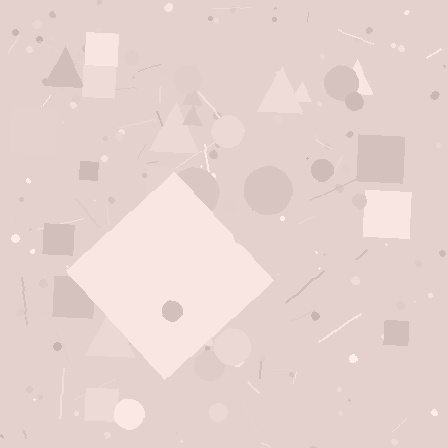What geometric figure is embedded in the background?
A diamond is embedded in the background.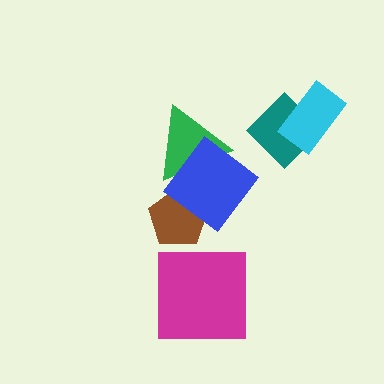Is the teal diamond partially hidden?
Yes, it is partially covered by another shape.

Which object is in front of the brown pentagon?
The blue diamond is in front of the brown pentagon.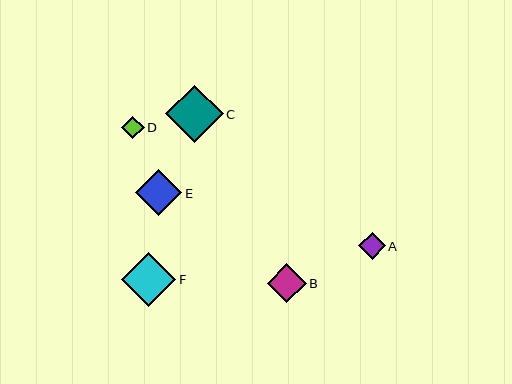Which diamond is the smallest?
Diamond D is the smallest with a size of approximately 23 pixels.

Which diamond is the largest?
Diamond C is the largest with a size of approximately 57 pixels.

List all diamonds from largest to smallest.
From largest to smallest: C, F, E, B, A, D.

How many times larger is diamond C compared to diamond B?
Diamond C is approximately 1.5 times the size of diamond B.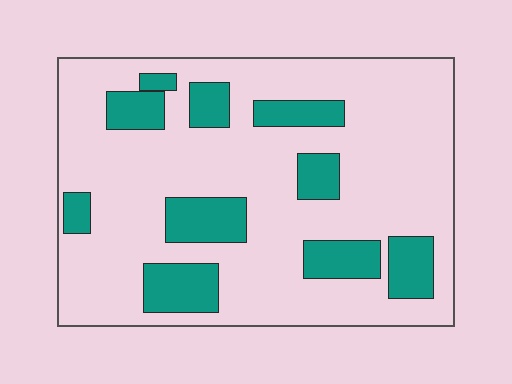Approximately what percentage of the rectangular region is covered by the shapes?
Approximately 20%.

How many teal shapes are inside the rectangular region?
10.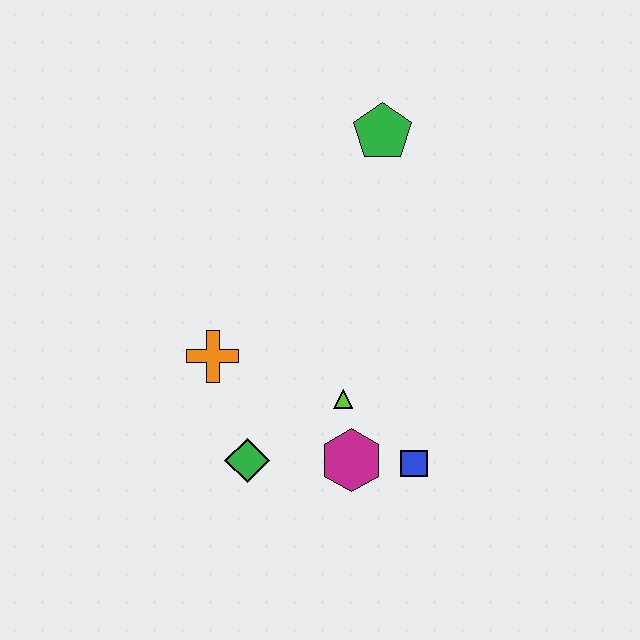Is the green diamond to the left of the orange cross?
No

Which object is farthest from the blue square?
The green pentagon is farthest from the blue square.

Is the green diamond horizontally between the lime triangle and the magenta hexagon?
No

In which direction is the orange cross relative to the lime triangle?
The orange cross is to the left of the lime triangle.